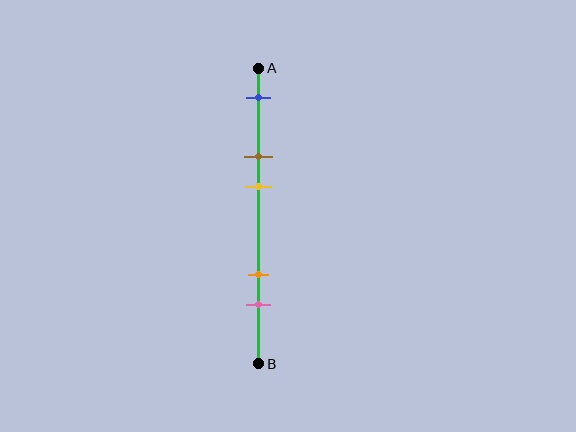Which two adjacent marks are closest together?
The brown and yellow marks are the closest adjacent pair.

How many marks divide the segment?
There are 5 marks dividing the segment.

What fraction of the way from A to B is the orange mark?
The orange mark is approximately 70% (0.7) of the way from A to B.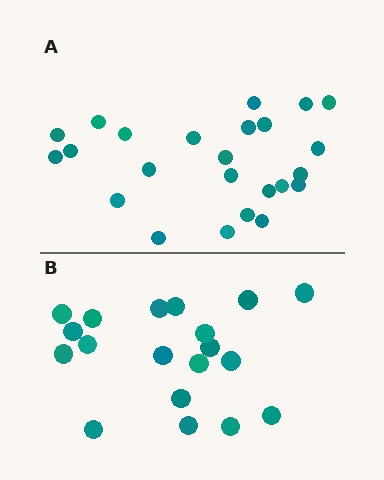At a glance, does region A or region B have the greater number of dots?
Region A (the top region) has more dots.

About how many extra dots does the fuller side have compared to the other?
Region A has about 5 more dots than region B.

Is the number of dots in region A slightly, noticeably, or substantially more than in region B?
Region A has noticeably more, but not dramatically so. The ratio is roughly 1.3 to 1.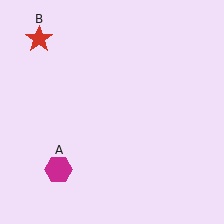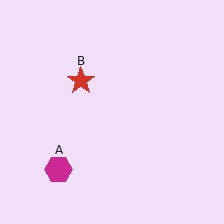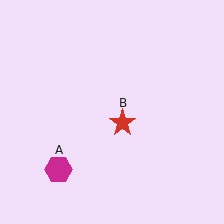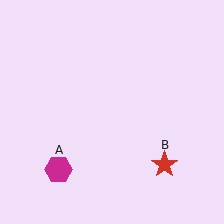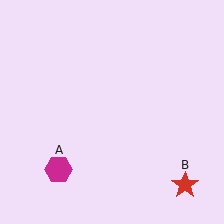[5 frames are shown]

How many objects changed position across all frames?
1 object changed position: red star (object B).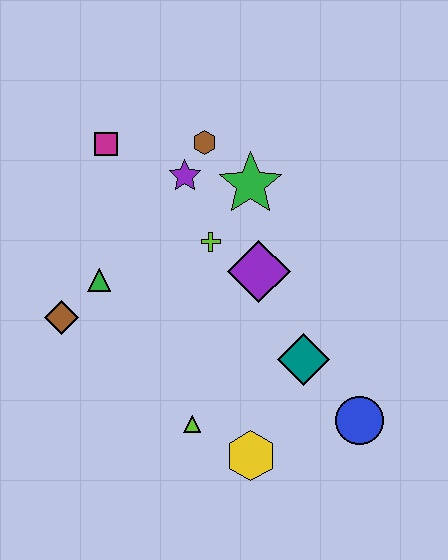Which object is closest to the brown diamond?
The green triangle is closest to the brown diamond.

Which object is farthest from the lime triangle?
The magenta square is farthest from the lime triangle.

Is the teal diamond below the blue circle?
No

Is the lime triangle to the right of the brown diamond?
Yes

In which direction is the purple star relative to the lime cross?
The purple star is above the lime cross.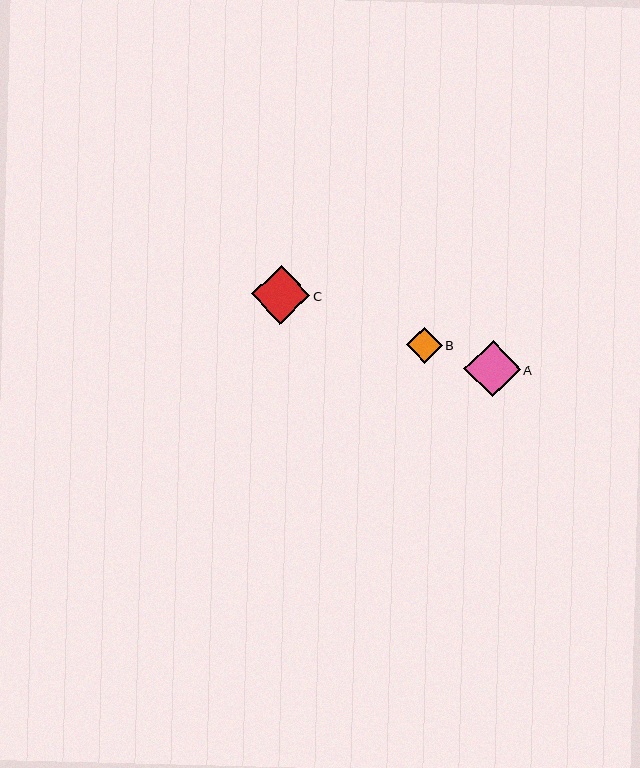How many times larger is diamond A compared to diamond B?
Diamond A is approximately 1.6 times the size of diamond B.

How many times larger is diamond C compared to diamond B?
Diamond C is approximately 1.6 times the size of diamond B.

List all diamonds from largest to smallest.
From largest to smallest: C, A, B.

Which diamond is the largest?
Diamond C is the largest with a size of approximately 58 pixels.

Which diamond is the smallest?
Diamond B is the smallest with a size of approximately 35 pixels.